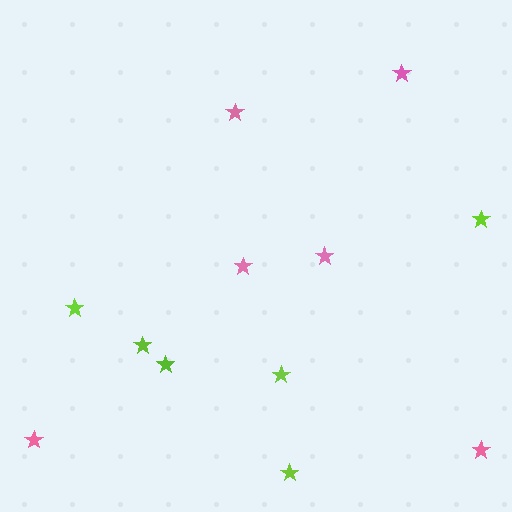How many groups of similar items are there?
There are 2 groups: one group of pink stars (6) and one group of lime stars (6).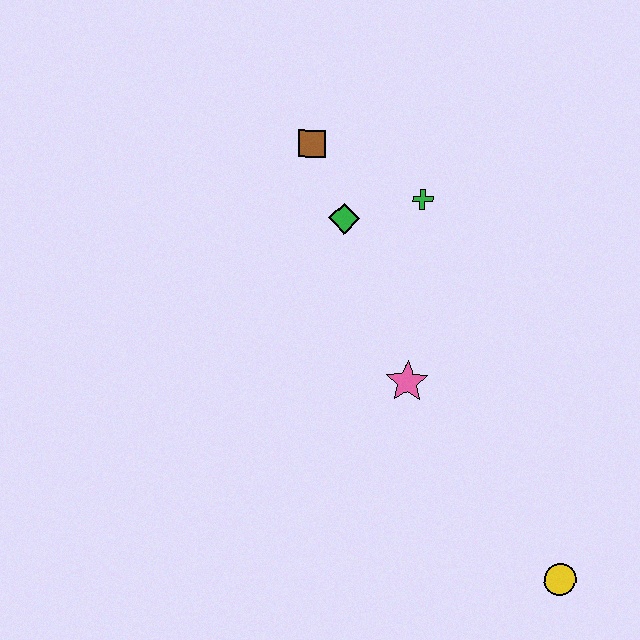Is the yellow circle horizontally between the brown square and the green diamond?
No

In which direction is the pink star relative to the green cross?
The pink star is below the green cross.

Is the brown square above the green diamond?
Yes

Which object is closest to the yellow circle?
The pink star is closest to the yellow circle.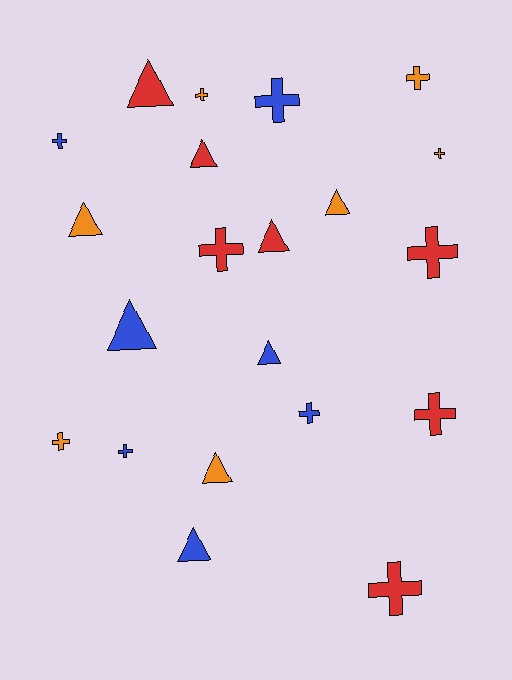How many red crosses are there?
There are 4 red crosses.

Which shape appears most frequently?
Cross, with 12 objects.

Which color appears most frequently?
Orange, with 7 objects.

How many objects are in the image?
There are 21 objects.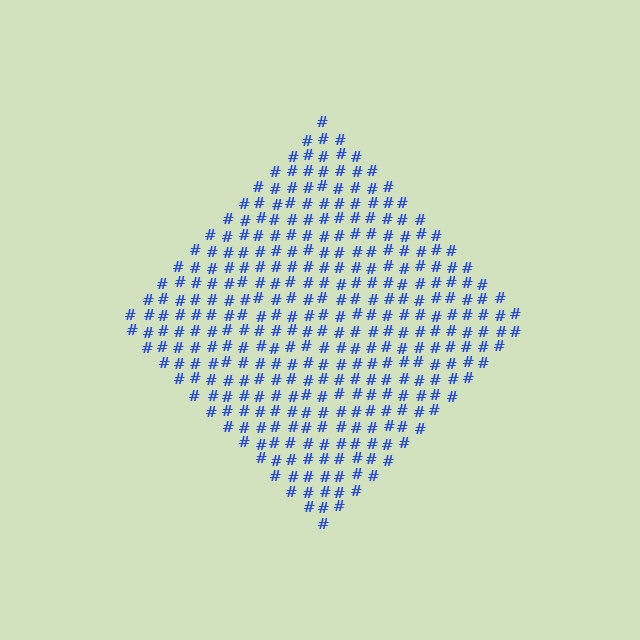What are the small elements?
The small elements are hash symbols.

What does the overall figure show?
The overall figure shows a diamond.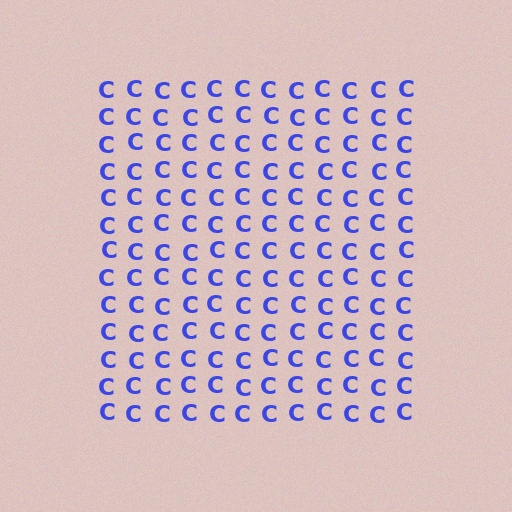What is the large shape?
The large shape is a square.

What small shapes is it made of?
It is made of small letter C's.